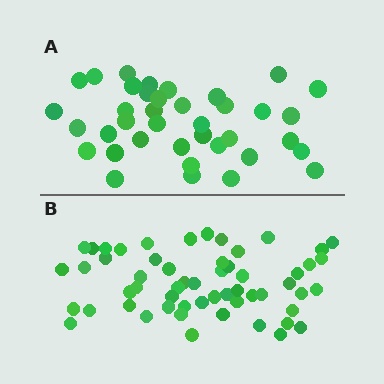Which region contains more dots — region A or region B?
Region B (the bottom region) has more dots.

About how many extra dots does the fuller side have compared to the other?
Region B has approximately 20 more dots than region A.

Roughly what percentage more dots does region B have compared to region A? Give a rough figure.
About 45% more.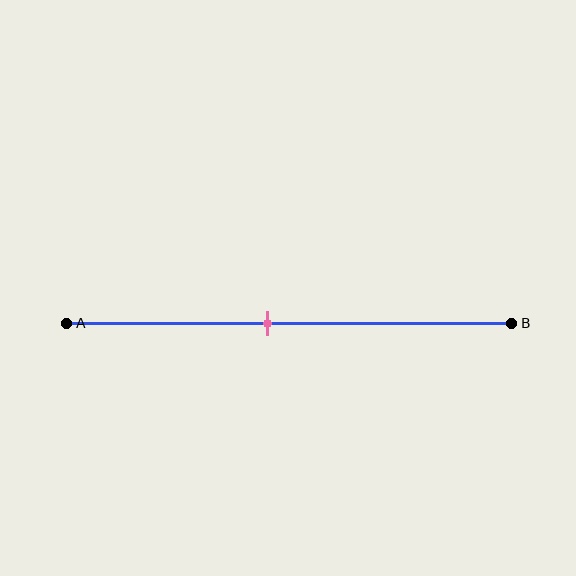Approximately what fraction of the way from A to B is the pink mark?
The pink mark is approximately 45% of the way from A to B.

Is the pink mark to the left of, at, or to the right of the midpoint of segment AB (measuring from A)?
The pink mark is to the left of the midpoint of segment AB.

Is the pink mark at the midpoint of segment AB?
No, the mark is at about 45% from A, not at the 50% midpoint.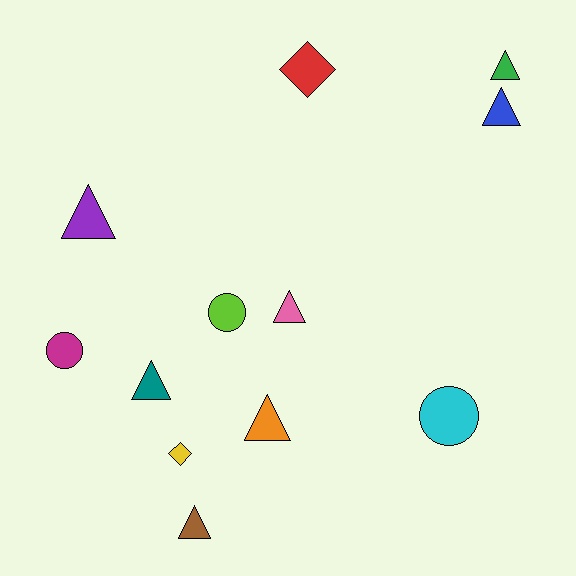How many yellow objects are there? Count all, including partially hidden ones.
There is 1 yellow object.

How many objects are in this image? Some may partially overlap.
There are 12 objects.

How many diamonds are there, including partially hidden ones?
There are 2 diamonds.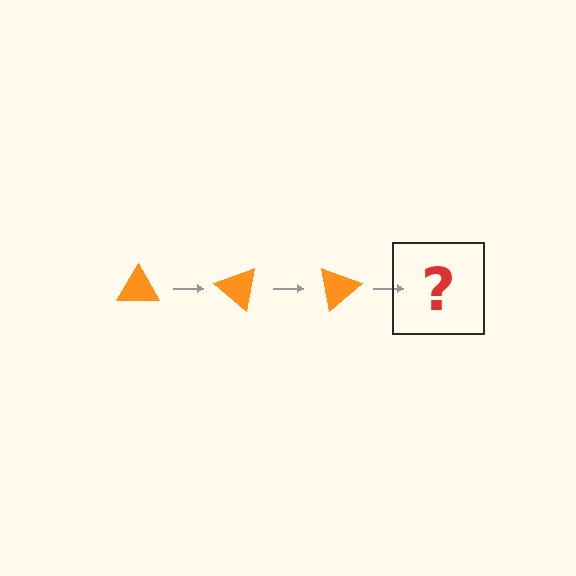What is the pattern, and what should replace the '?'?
The pattern is that the triangle rotates 40 degrees each step. The '?' should be an orange triangle rotated 120 degrees.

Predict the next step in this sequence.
The next step is an orange triangle rotated 120 degrees.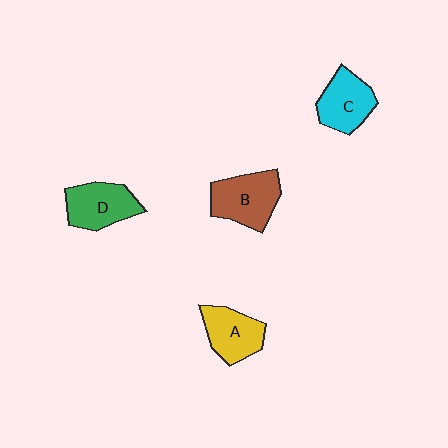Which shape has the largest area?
Shape B (brown).